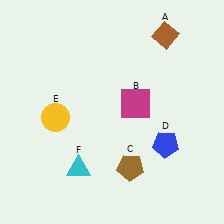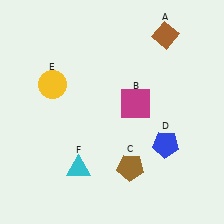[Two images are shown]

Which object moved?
The yellow circle (E) moved up.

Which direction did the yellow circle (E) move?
The yellow circle (E) moved up.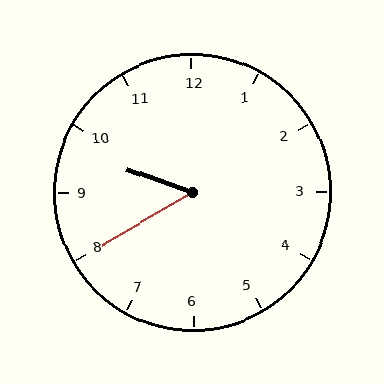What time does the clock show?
9:40.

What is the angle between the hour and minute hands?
Approximately 50 degrees.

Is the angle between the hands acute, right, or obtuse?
It is acute.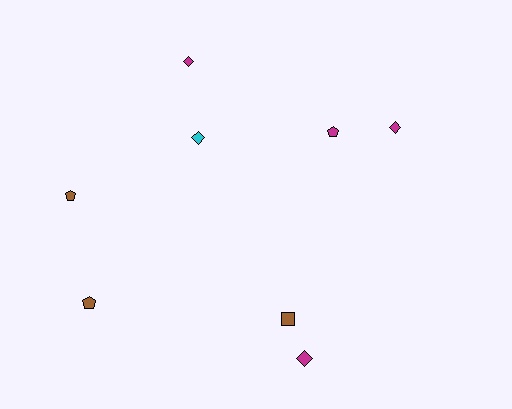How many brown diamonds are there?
There are no brown diamonds.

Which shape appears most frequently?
Diamond, with 4 objects.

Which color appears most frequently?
Magenta, with 4 objects.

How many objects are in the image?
There are 8 objects.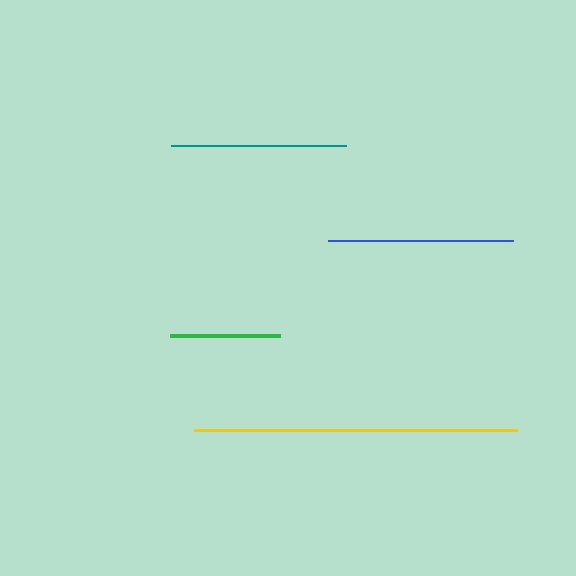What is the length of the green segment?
The green segment is approximately 110 pixels long.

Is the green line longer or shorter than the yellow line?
The yellow line is longer than the green line.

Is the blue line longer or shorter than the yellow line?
The yellow line is longer than the blue line.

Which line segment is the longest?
The yellow line is the longest at approximately 323 pixels.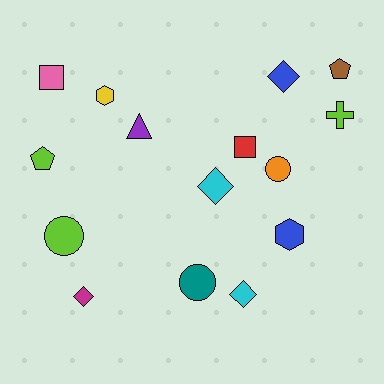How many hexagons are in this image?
There are 2 hexagons.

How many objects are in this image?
There are 15 objects.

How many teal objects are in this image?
There is 1 teal object.